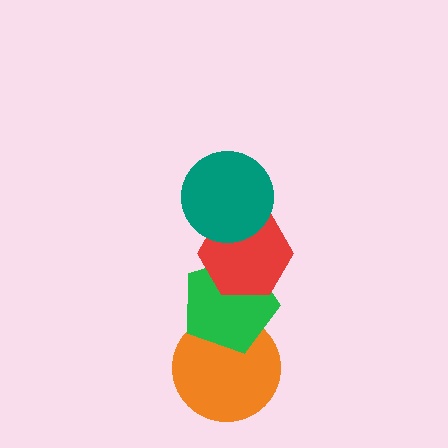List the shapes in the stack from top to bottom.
From top to bottom: the teal circle, the red hexagon, the green pentagon, the orange circle.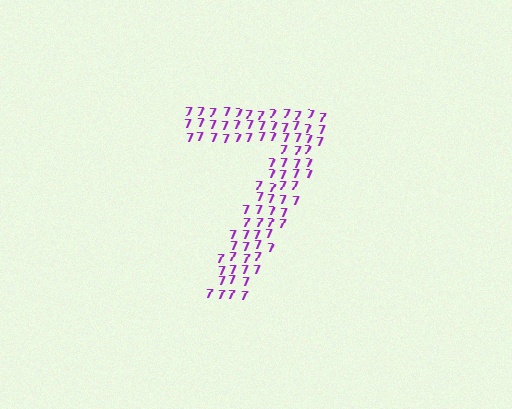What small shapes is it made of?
It is made of small digit 7's.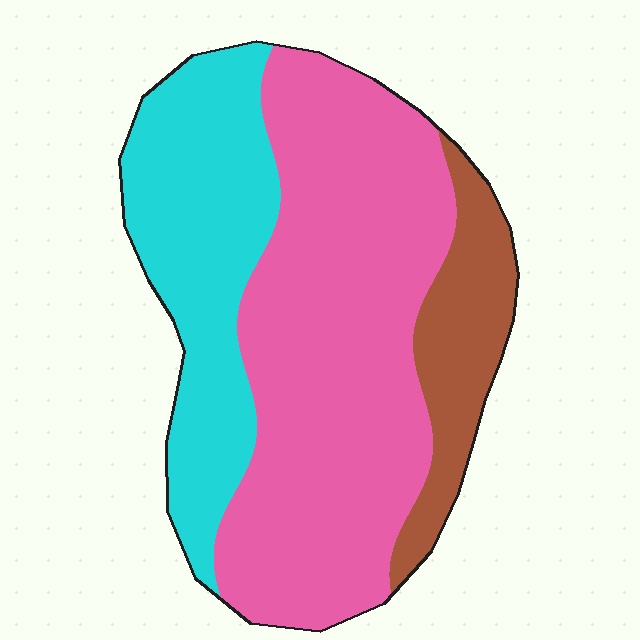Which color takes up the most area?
Pink, at roughly 55%.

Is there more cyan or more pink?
Pink.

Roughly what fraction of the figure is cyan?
Cyan covers roughly 30% of the figure.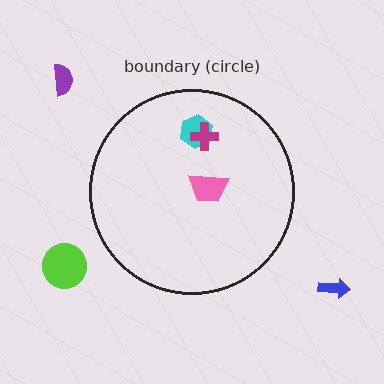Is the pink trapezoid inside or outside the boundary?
Inside.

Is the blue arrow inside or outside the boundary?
Outside.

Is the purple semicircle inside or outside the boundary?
Outside.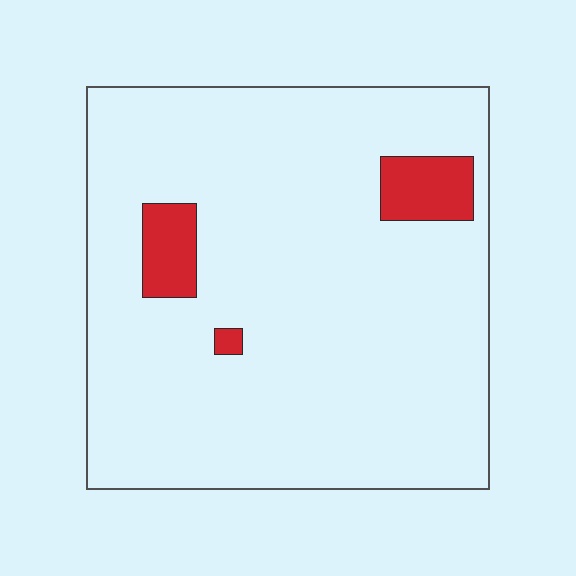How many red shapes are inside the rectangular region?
3.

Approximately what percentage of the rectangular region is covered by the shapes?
Approximately 5%.